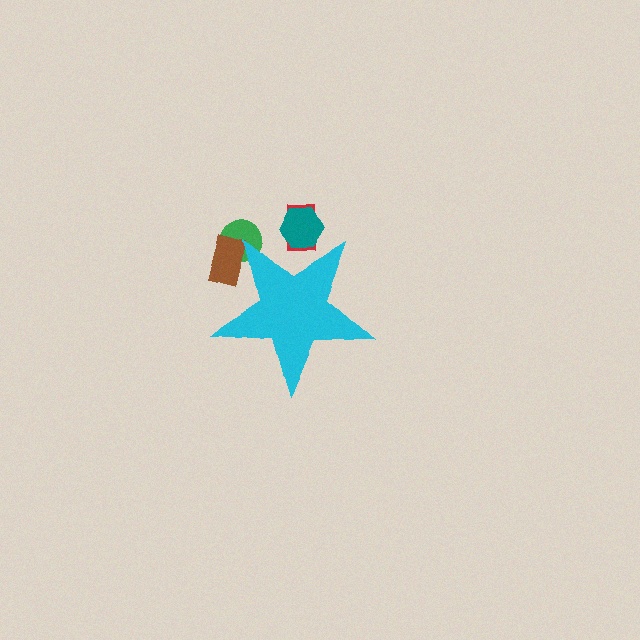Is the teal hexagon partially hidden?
Yes, the teal hexagon is partially hidden behind the cyan star.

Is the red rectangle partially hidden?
Yes, the red rectangle is partially hidden behind the cyan star.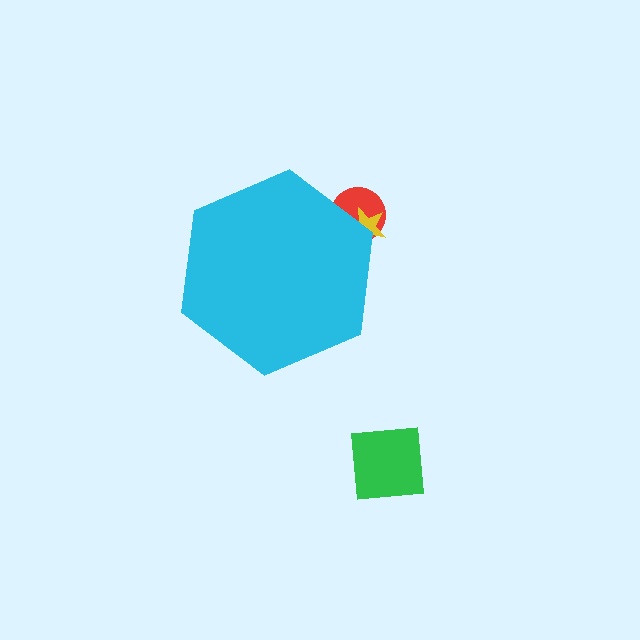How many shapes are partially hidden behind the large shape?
2 shapes are partially hidden.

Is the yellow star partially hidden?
Yes, the yellow star is partially hidden behind the cyan hexagon.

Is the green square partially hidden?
No, the green square is fully visible.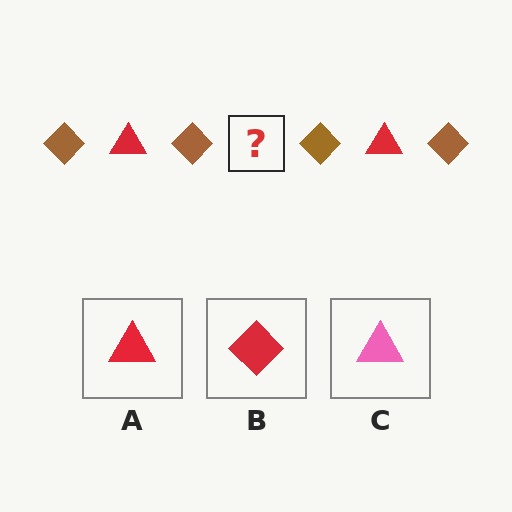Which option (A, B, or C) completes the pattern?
A.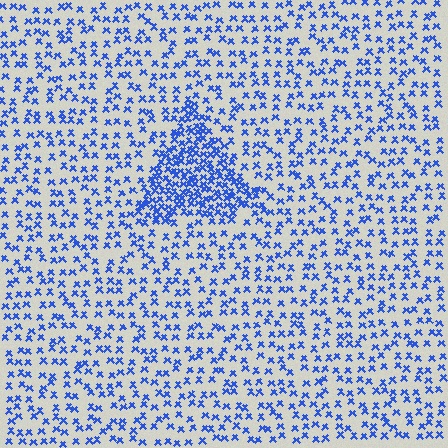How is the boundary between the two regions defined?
The boundary is defined by a change in element density (approximately 2.5x ratio). All elements are the same color, size, and shape.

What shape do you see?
I see a triangle.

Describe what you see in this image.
The image contains small blue elements arranged at two different densities. A triangle-shaped region is visible where the elements are more densely packed than the surrounding area.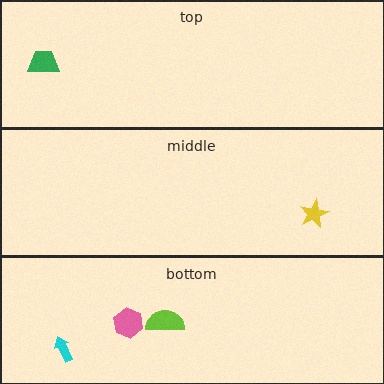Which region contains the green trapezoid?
The top region.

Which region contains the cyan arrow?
The bottom region.